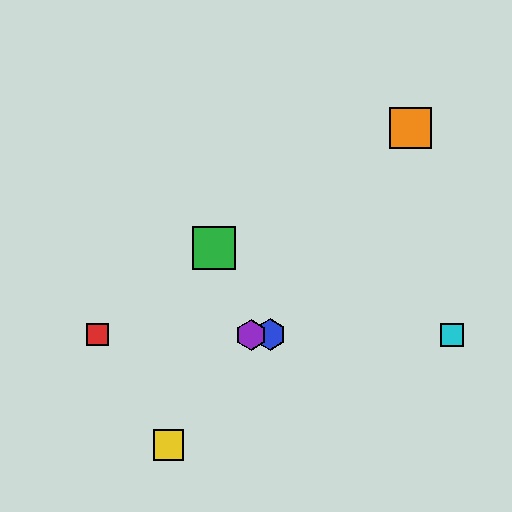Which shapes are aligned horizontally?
The red square, the blue hexagon, the purple hexagon, the cyan square are aligned horizontally.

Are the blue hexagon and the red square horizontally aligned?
Yes, both are at y≈335.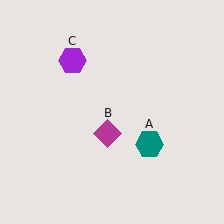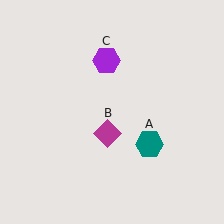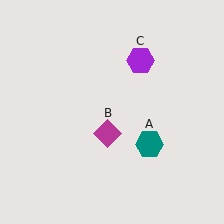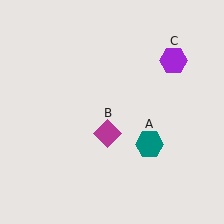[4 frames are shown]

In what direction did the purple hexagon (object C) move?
The purple hexagon (object C) moved right.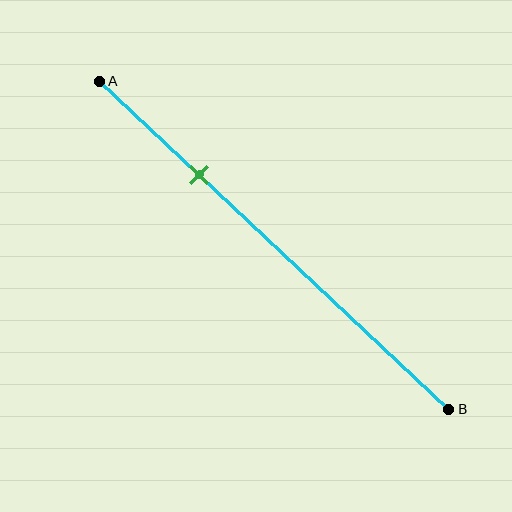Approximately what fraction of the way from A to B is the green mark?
The green mark is approximately 30% of the way from A to B.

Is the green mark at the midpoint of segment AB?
No, the mark is at about 30% from A, not at the 50% midpoint.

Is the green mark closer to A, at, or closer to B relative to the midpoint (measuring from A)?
The green mark is closer to point A than the midpoint of segment AB.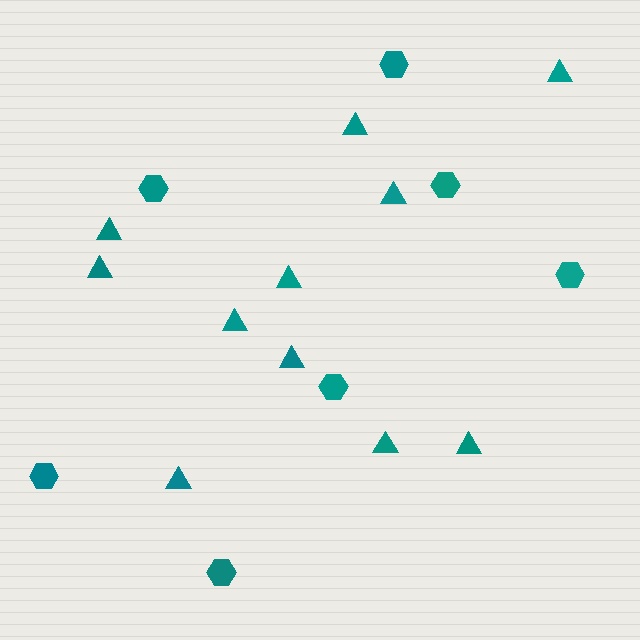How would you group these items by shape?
There are 2 groups: one group of triangles (11) and one group of hexagons (7).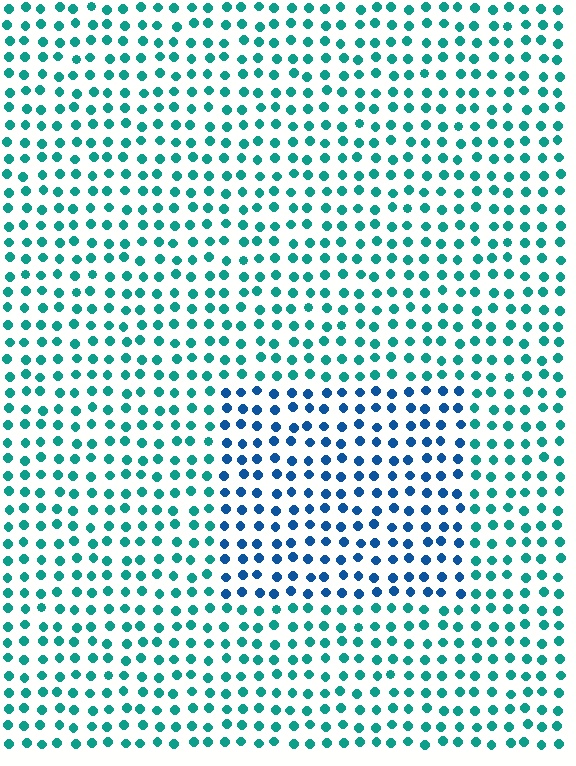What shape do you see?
I see a rectangle.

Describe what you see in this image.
The image is filled with small teal elements in a uniform arrangement. A rectangle-shaped region is visible where the elements are tinted to a slightly different hue, forming a subtle color boundary.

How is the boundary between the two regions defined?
The boundary is defined purely by a slight shift in hue (about 40 degrees). Spacing, size, and orientation are identical on both sides.